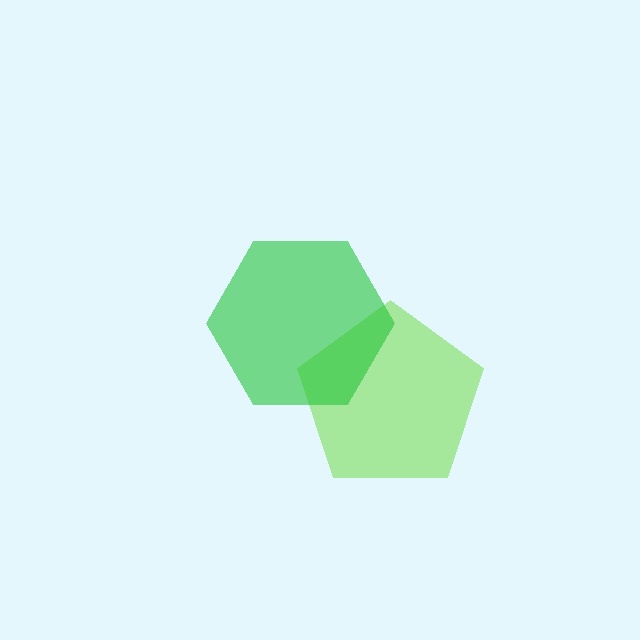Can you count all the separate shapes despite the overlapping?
Yes, there are 2 separate shapes.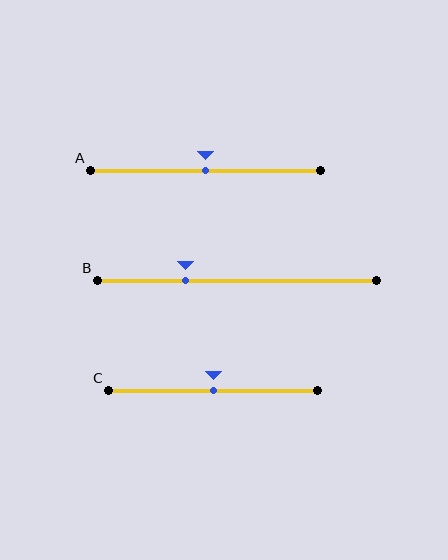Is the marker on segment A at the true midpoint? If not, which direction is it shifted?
Yes, the marker on segment A is at the true midpoint.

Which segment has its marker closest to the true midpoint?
Segment A has its marker closest to the true midpoint.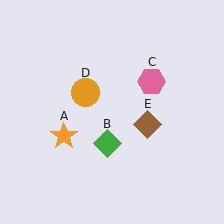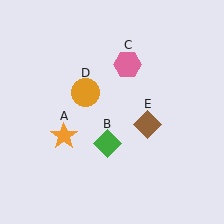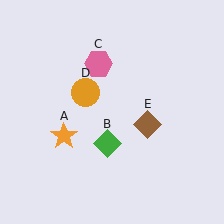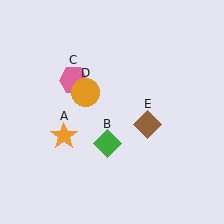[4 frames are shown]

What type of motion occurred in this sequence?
The pink hexagon (object C) rotated counterclockwise around the center of the scene.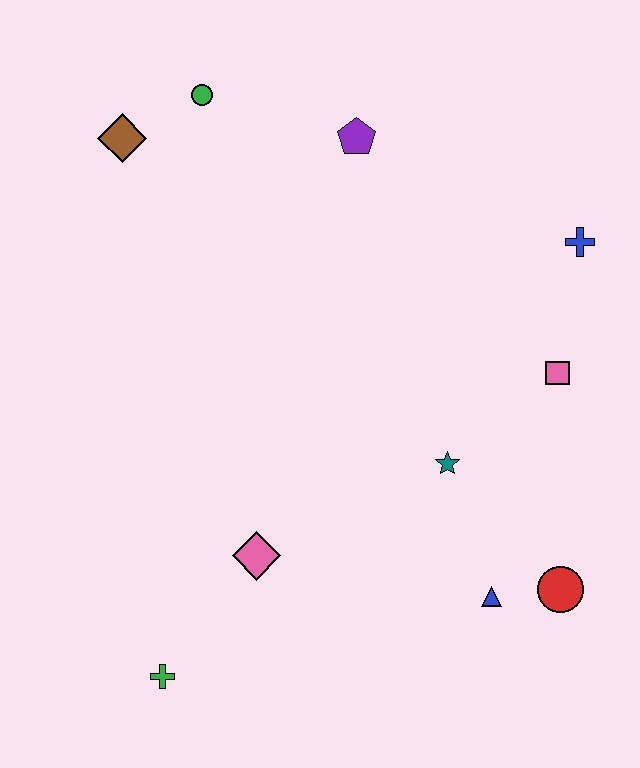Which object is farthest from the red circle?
The brown diamond is farthest from the red circle.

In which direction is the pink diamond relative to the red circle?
The pink diamond is to the left of the red circle.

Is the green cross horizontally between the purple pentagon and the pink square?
No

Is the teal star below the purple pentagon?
Yes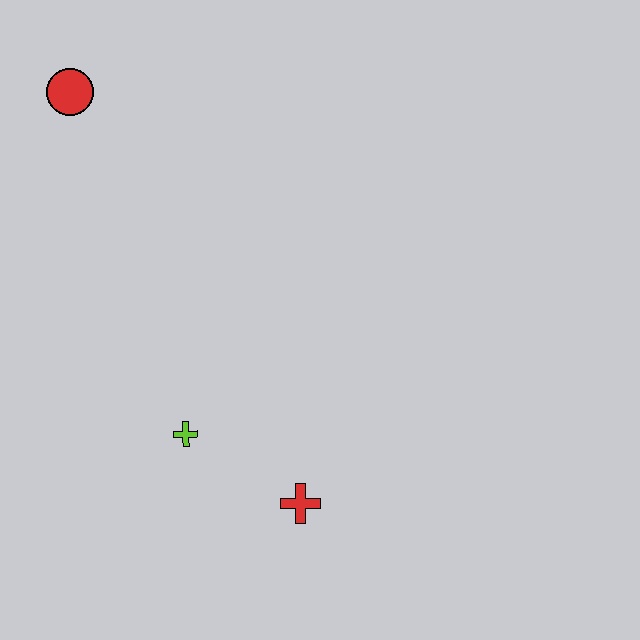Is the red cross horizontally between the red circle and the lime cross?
No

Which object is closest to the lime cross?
The red cross is closest to the lime cross.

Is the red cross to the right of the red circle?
Yes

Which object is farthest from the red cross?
The red circle is farthest from the red cross.